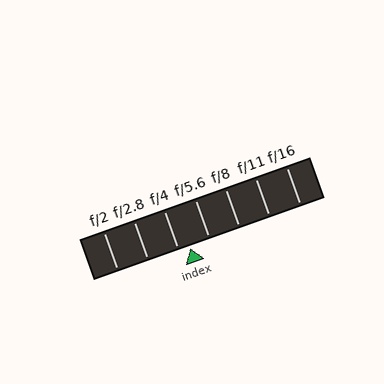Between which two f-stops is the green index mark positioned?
The index mark is between f/4 and f/5.6.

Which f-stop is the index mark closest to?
The index mark is closest to f/4.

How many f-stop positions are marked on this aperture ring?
There are 7 f-stop positions marked.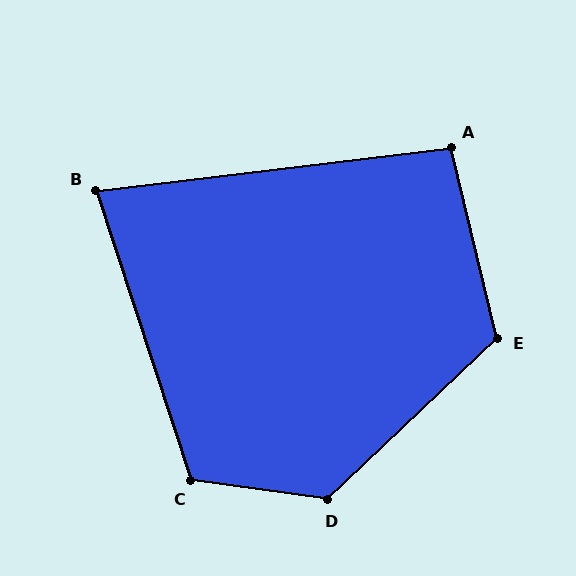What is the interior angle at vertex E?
Approximately 120 degrees (obtuse).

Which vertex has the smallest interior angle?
B, at approximately 79 degrees.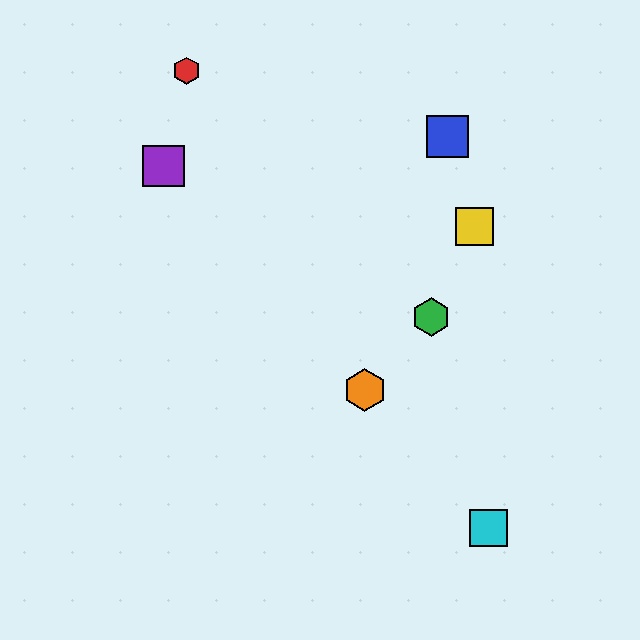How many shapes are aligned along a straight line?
3 shapes (the purple square, the orange hexagon, the cyan square) are aligned along a straight line.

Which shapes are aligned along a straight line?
The purple square, the orange hexagon, the cyan square are aligned along a straight line.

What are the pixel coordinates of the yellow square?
The yellow square is at (475, 226).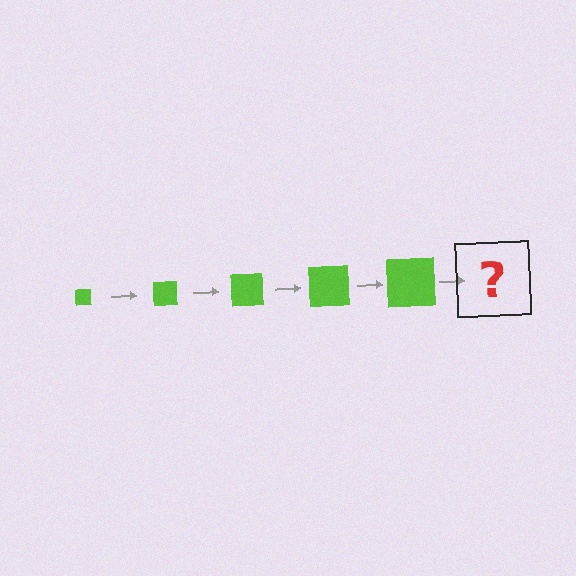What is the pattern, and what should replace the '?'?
The pattern is that the square gets progressively larger each step. The '?' should be a lime square, larger than the previous one.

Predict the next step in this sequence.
The next step is a lime square, larger than the previous one.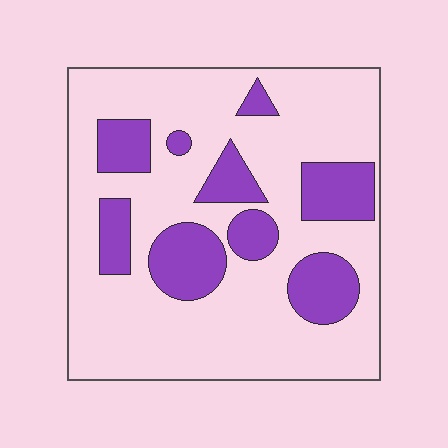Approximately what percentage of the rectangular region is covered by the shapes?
Approximately 25%.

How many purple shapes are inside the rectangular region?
9.